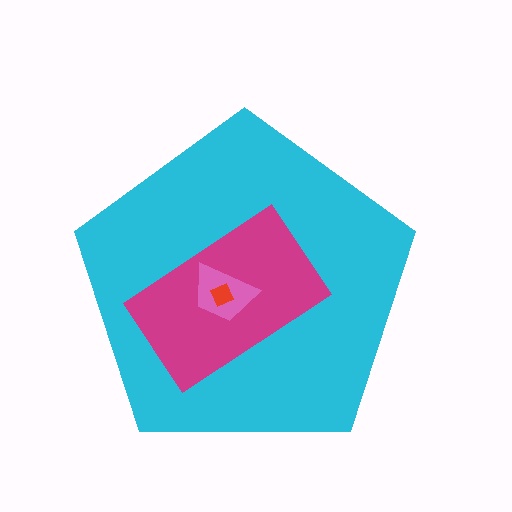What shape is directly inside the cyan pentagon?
The magenta rectangle.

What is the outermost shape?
The cyan pentagon.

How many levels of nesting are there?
4.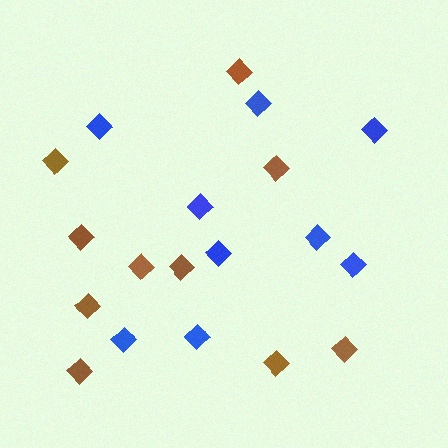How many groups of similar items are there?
There are 2 groups: one group of blue diamonds (9) and one group of brown diamonds (10).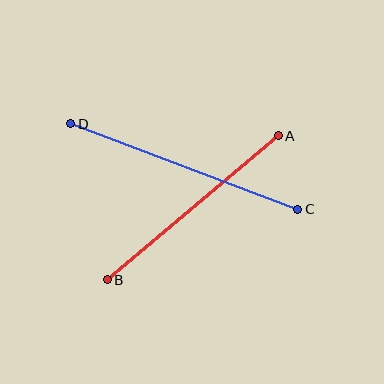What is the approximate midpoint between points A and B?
The midpoint is at approximately (193, 208) pixels.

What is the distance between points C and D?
The distance is approximately 242 pixels.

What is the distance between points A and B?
The distance is approximately 223 pixels.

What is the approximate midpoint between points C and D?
The midpoint is at approximately (184, 166) pixels.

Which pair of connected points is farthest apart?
Points C and D are farthest apart.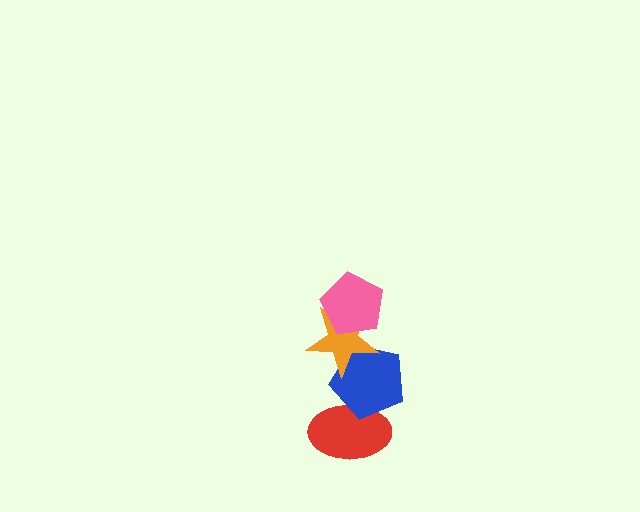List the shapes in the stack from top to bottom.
From top to bottom: the pink pentagon, the orange star, the blue pentagon, the red ellipse.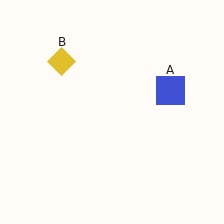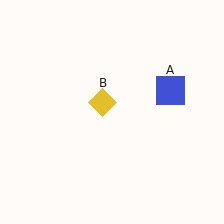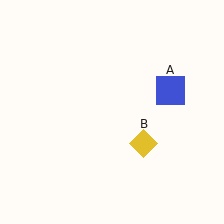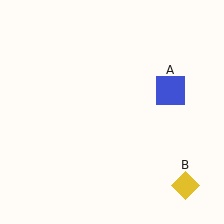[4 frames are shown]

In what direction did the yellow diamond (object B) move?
The yellow diamond (object B) moved down and to the right.